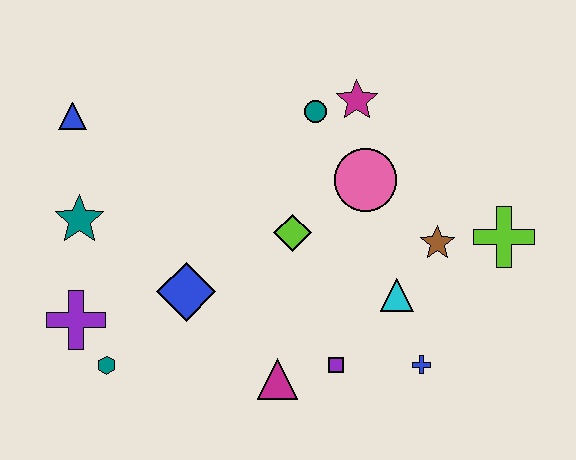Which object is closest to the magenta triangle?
The purple square is closest to the magenta triangle.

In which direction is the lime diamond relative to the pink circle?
The lime diamond is to the left of the pink circle.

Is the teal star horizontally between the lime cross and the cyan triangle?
No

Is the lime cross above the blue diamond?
Yes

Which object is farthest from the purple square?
The blue triangle is farthest from the purple square.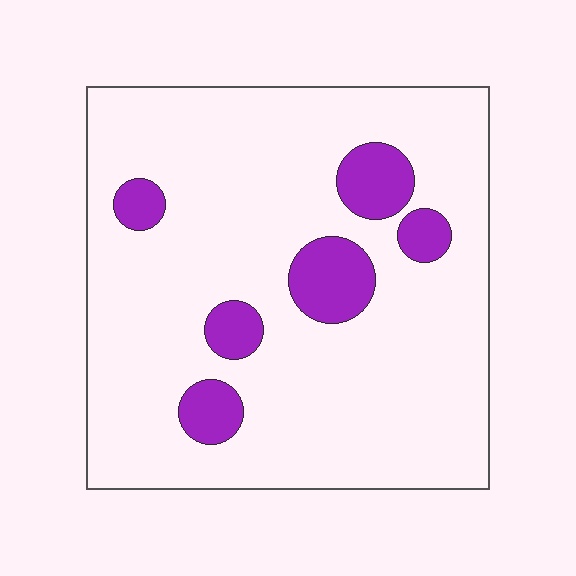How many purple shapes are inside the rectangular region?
6.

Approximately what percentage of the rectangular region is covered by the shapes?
Approximately 15%.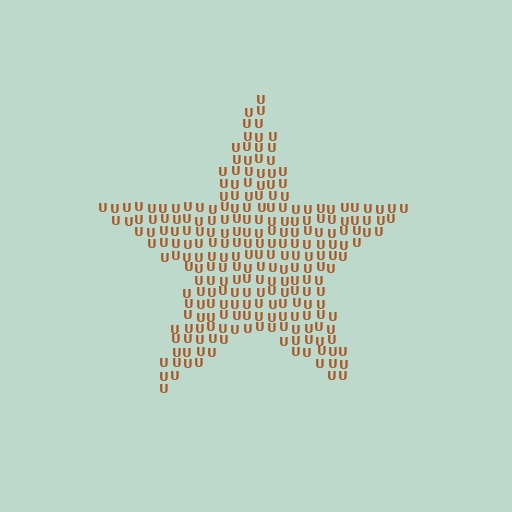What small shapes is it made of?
It is made of small letter U's.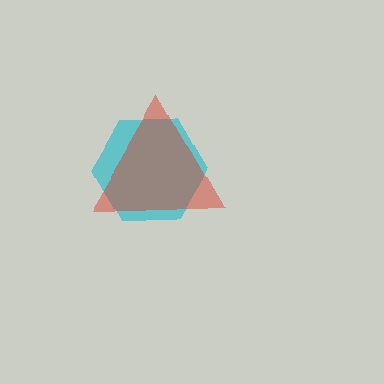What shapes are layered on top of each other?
The layered shapes are: a cyan hexagon, a red triangle.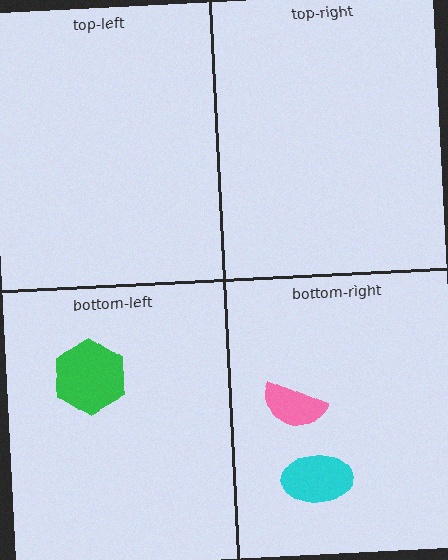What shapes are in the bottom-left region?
The green hexagon.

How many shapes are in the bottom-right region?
2.